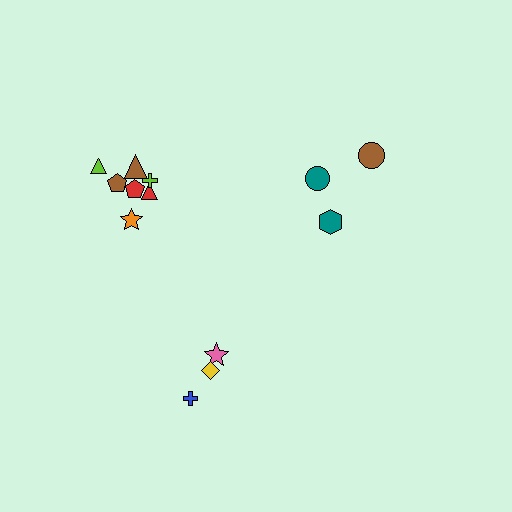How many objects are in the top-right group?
There are 4 objects.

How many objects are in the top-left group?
There are 7 objects.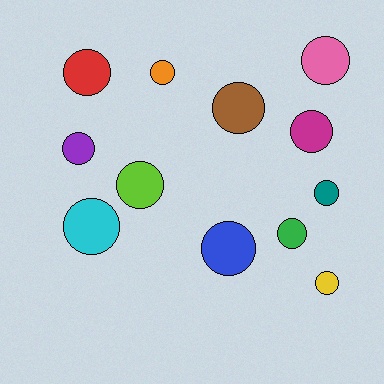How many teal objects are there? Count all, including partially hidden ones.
There is 1 teal object.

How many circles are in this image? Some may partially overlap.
There are 12 circles.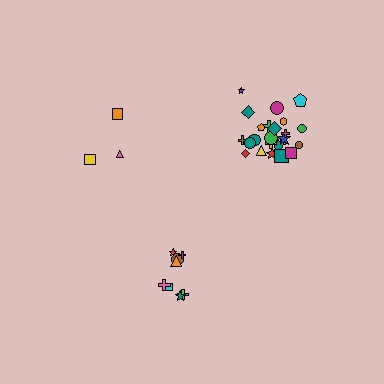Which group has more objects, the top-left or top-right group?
The top-right group.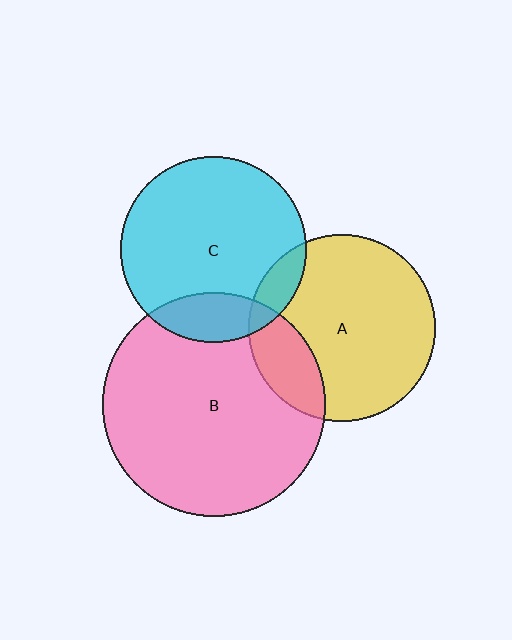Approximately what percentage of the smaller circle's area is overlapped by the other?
Approximately 15%.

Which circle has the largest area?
Circle B (pink).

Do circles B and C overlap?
Yes.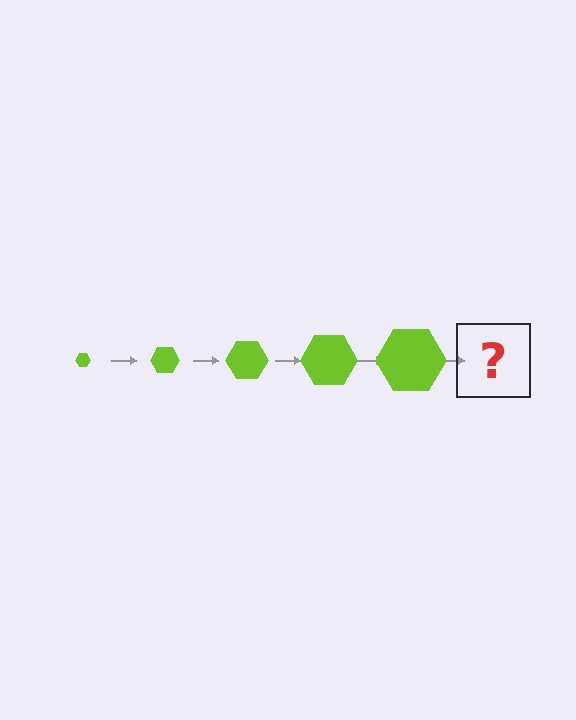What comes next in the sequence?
The next element should be a lime hexagon, larger than the previous one.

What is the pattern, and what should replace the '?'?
The pattern is that the hexagon gets progressively larger each step. The '?' should be a lime hexagon, larger than the previous one.